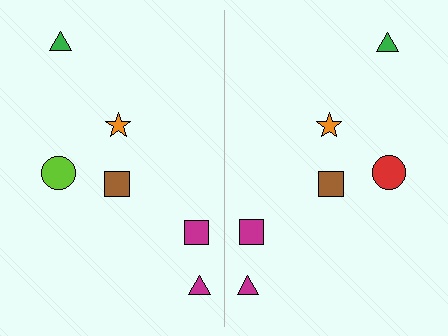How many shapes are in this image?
There are 12 shapes in this image.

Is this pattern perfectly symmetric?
No, the pattern is not perfectly symmetric. The red circle on the right side breaks the symmetry — its mirror counterpart is lime.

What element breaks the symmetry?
The red circle on the right side breaks the symmetry — its mirror counterpart is lime.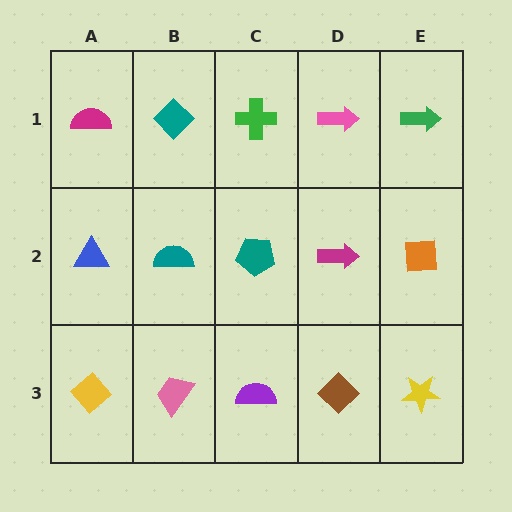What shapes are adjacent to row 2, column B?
A teal diamond (row 1, column B), a pink trapezoid (row 3, column B), a blue triangle (row 2, column A), a teal pentagon (row 2, column C).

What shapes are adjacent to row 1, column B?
A teal semicircle (row 2, column B), a magenta semicircle (row 1, column A), a green cross (row 1, column C).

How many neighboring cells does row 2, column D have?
4.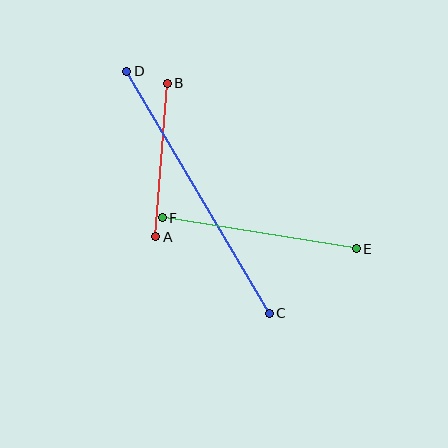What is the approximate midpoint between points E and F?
The midpoint is at approximately (259, 233) pixels.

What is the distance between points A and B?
The distance is approximately 154 pixels.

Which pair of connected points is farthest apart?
Points C and D are farthest apart.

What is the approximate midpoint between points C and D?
The midpoint is at approximately (198, 192) pixels.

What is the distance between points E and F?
The distance is approximately 197 pixels.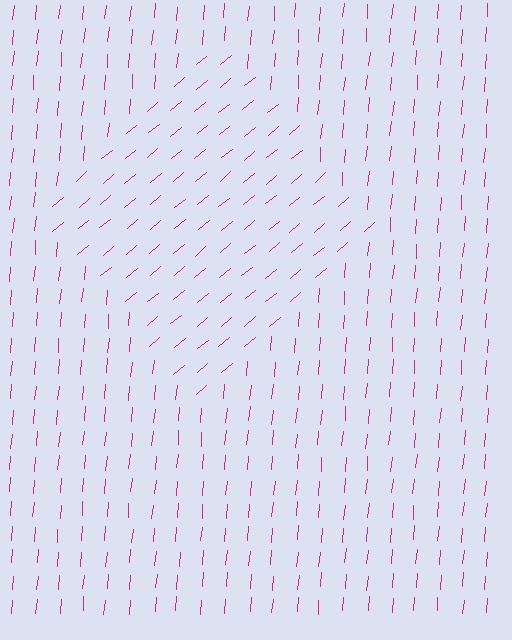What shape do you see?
I see a diamond.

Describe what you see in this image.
The image is filled with small magenta line segments. A diamond region in the image has lines oriented differently from the surrounding lines, creating a visible texture boundary.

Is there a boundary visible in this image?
Yes, there is a texture boundary formed by a change in line orientation.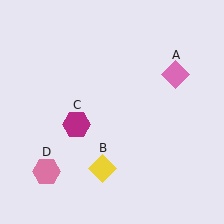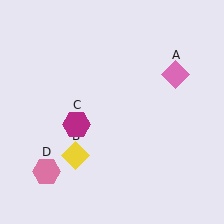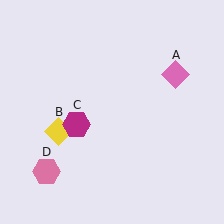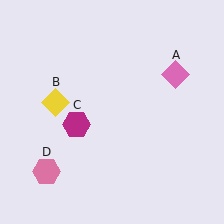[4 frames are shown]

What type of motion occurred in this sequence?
The yellow diamond (object B) rotated clockwise around the center of the scene.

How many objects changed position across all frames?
1 object changed position: yellow diamond (object B).